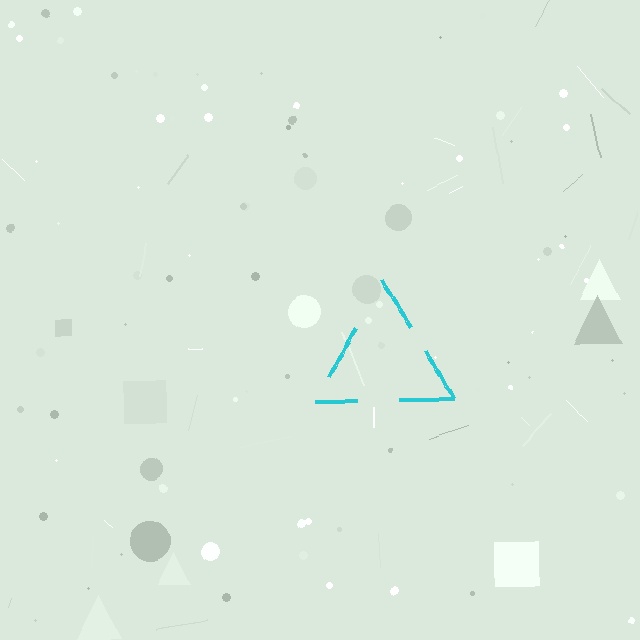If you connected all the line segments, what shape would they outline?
They would outline a triangle.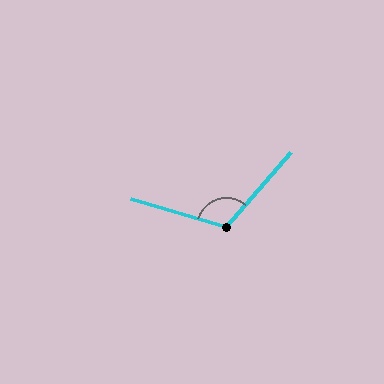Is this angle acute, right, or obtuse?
It is obtuse.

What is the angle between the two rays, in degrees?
Approximately 115 degrees.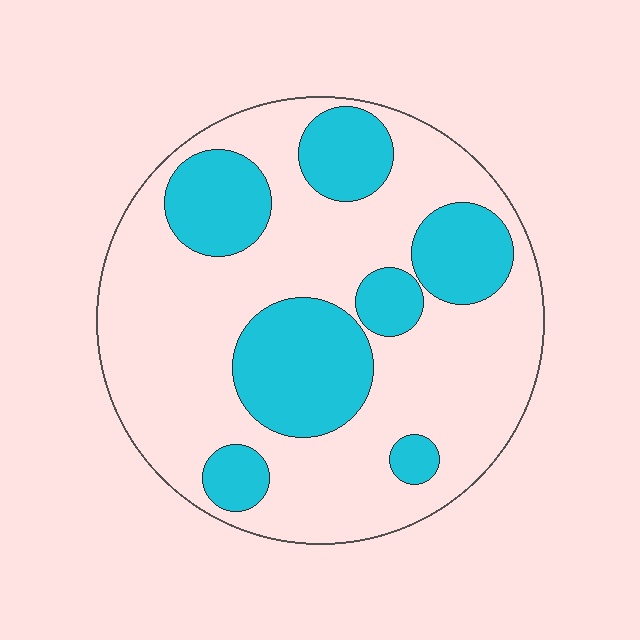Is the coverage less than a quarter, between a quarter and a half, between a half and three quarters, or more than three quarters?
Between a quarter and a half.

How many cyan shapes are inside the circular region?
7.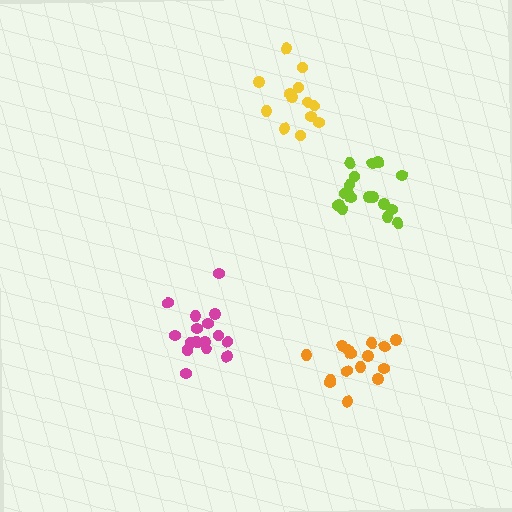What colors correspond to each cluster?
The clusters are colored: yellow, lime, magenta, orange.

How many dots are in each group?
Group 1: 13 dots, Group 2: 18 dots, Group 3: 16 dots, Group 4: 15 dots (62 total).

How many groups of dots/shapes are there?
There are 4 groups.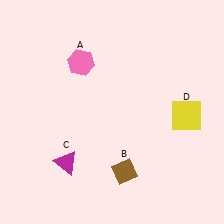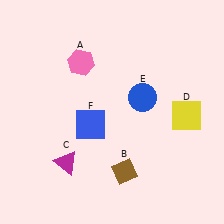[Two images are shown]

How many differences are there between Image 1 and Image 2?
There are 2 differences between the two images.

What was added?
A blue circle (E), a blue square (F) were added in Image 2.